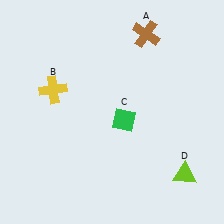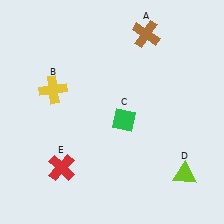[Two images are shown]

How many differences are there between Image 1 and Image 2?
There is 1 difference between the two images.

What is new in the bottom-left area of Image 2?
A red cross (E) was added in the bottom-left area of Image 2.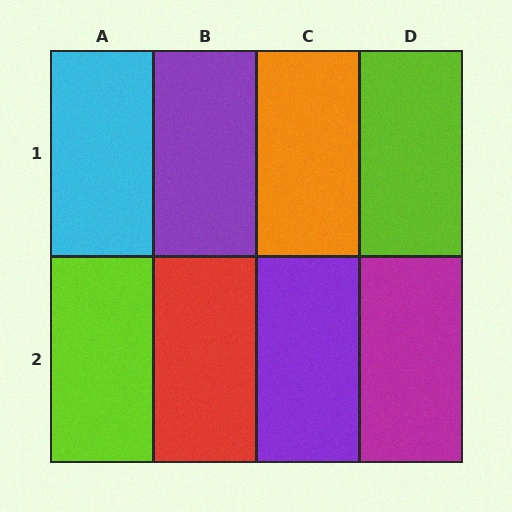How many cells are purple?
2 cells are purple.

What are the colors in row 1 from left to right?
Cyan, purple, orange, lime.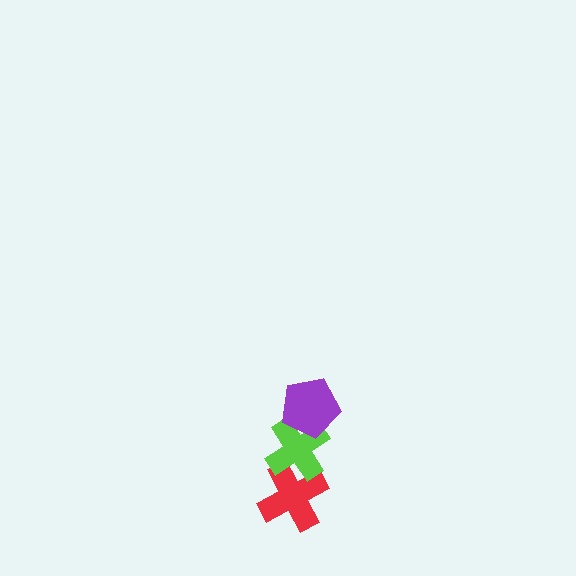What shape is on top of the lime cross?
The purple pentagon is on top of the lime cross.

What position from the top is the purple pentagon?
The purple pentagon is 1st from the top.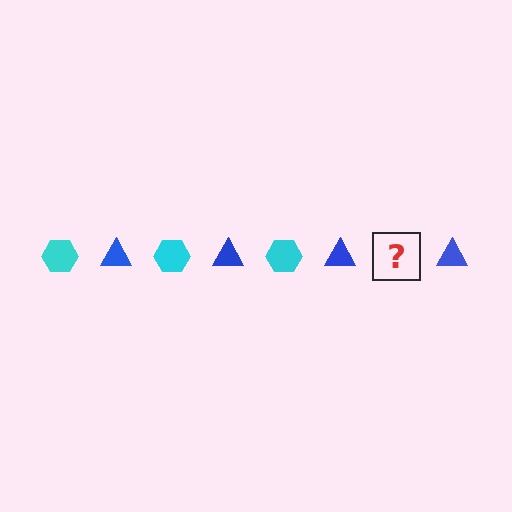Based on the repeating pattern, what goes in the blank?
The blank should be a cyan hexagon.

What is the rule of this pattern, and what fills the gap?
The rule is that the pattern alternates between cyan hexagon and blue triangle. The gap should be filled with a cyan hexagon.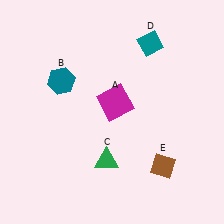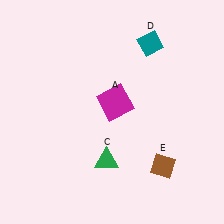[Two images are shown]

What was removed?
The teal hexagon (B) was removed in Image 2.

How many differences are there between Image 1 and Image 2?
There is 1 difference between the two images.